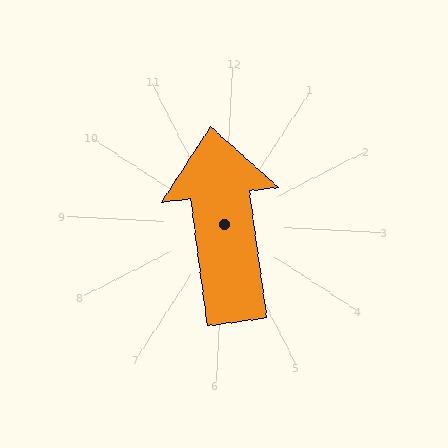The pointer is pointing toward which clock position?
Roughly 12 o'clock.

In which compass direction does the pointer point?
North.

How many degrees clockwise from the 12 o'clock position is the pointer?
Approximately 349 degrees.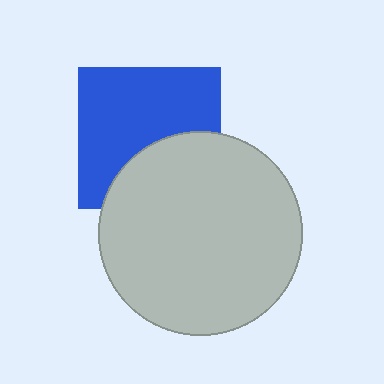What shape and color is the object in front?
The object in front is a light gray circle.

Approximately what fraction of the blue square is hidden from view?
Roughly 36% of the blue square is hidden behind the light gray circle.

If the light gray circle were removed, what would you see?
You would see the complete blue square.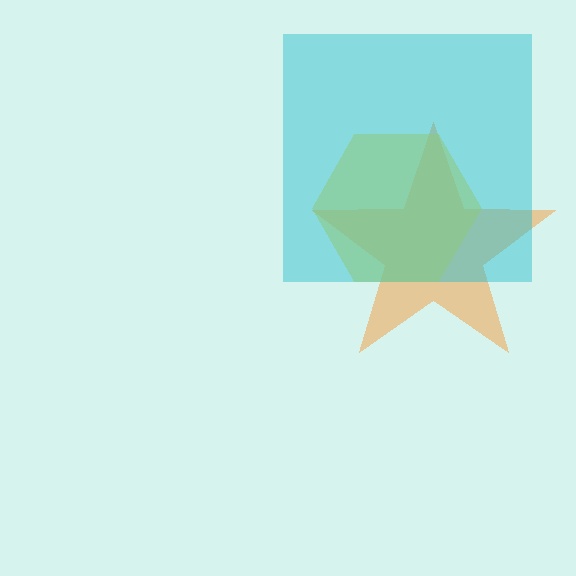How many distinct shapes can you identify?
There are 3 distinct shapes: an orange star, a yellow hexagon, a cyan square.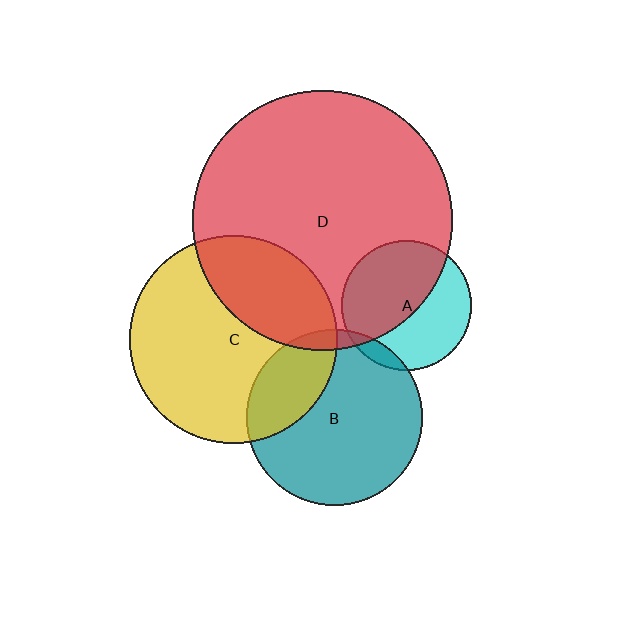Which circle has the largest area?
Circle D (red).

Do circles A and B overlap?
Yes.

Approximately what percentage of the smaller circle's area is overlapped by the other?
Approximately 5%.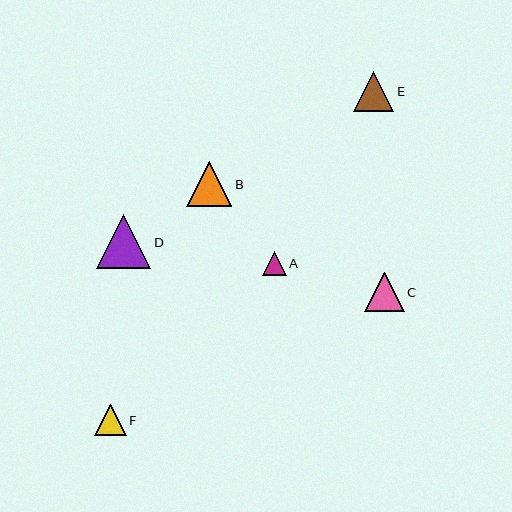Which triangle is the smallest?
Triangle A is the smallest with a size of approximately 24 pixels.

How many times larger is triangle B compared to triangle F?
Triangle B is approximately 1.4 times the size of triangle F.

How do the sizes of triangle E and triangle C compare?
Triangle E and triangle C are approximately the same size.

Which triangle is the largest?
Triangle D is the largest with a size of approximately 54 pixels.